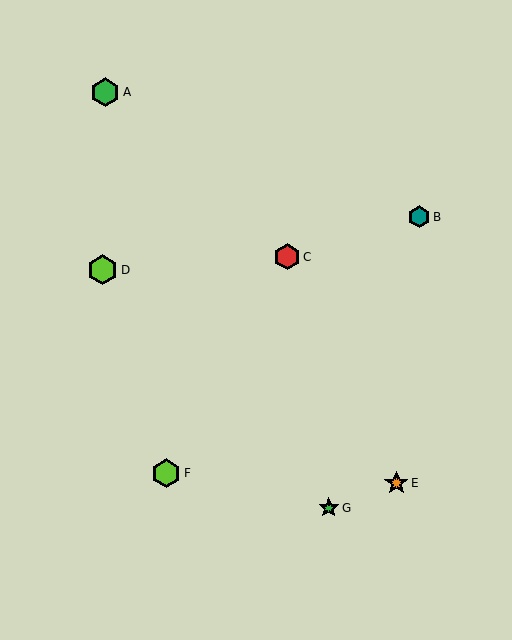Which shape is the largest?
The lime hexagon (labeled D) is the largest.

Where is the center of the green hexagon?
The center of the green hexagon is at (105, 92).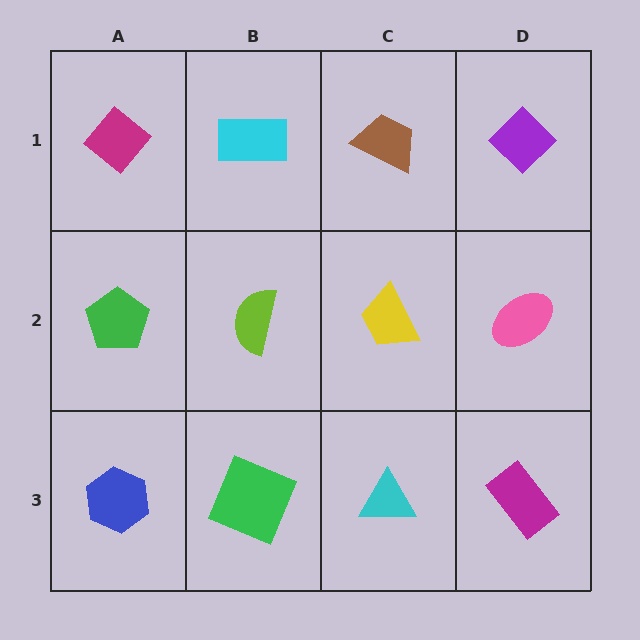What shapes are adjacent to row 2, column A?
A magenta diamond (row 1, column A), a blue hexagon (row 3, column A), a lime semicircle (row 2, column B).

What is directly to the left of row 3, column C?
A green square.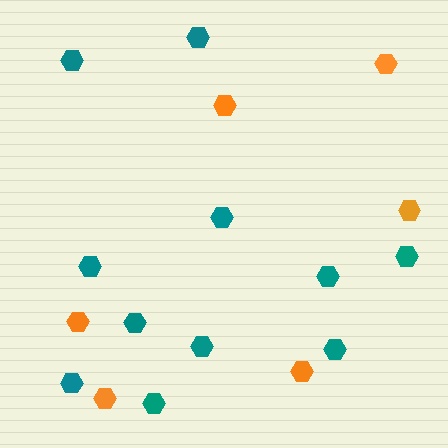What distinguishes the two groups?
There are 2 groups: one group of teal hexagons (11) and one group of orange hexagons (6).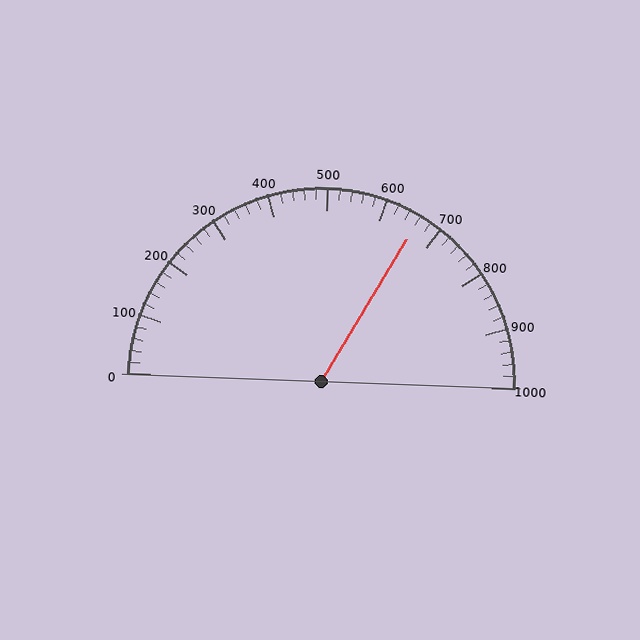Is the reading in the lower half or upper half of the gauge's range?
The reading is in the upper half of the range (0 to 1000).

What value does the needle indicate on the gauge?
The needle indicates approximately 660.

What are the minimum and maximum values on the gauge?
The gauge ranges from 0 to 1000.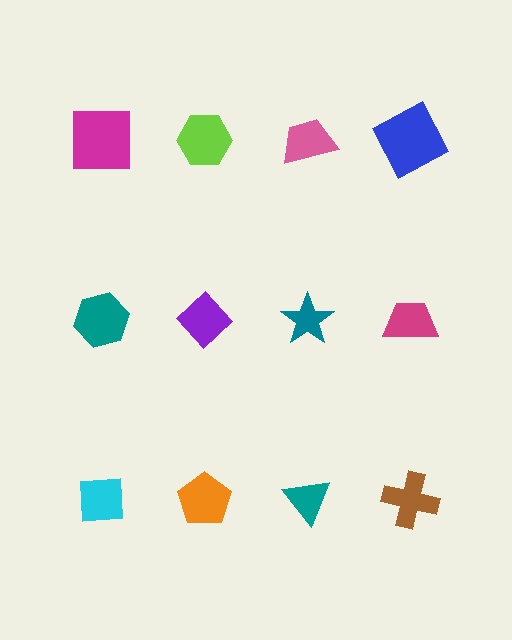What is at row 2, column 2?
A purple diamond.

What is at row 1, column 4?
A blue square.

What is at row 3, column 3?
A teal triangle.